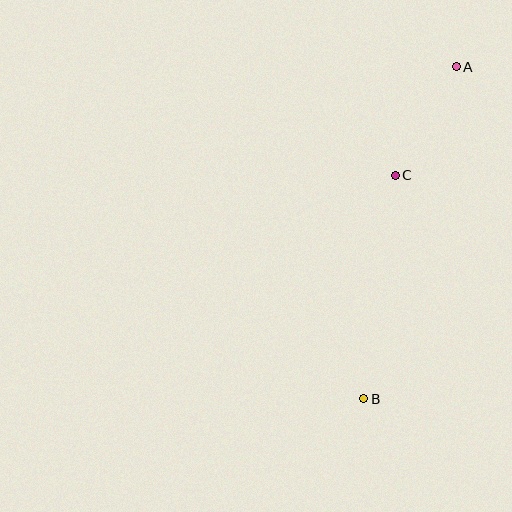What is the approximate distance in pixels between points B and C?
The distance between B and C is approximately 226 pixels.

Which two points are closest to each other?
Points A and C are closest to each other.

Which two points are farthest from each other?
Points A and B are farthest from each other.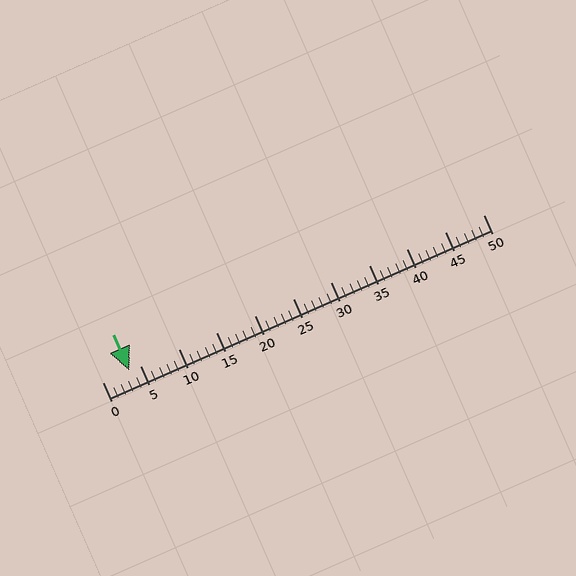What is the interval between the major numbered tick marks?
The major tick marks are spaced 5 units apart.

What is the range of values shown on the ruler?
The ruler shows values from 0 to 50.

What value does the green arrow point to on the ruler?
The green arrow points to approximately 4.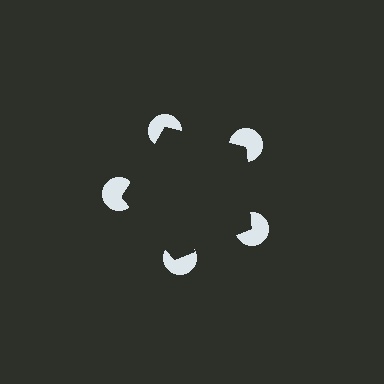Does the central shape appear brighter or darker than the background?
It typically appears slightly darker than the background, even though no actual brightness change is drawn.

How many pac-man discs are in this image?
There are 5 — one at each vertex of the illusory pentagon.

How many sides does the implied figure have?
5 sides.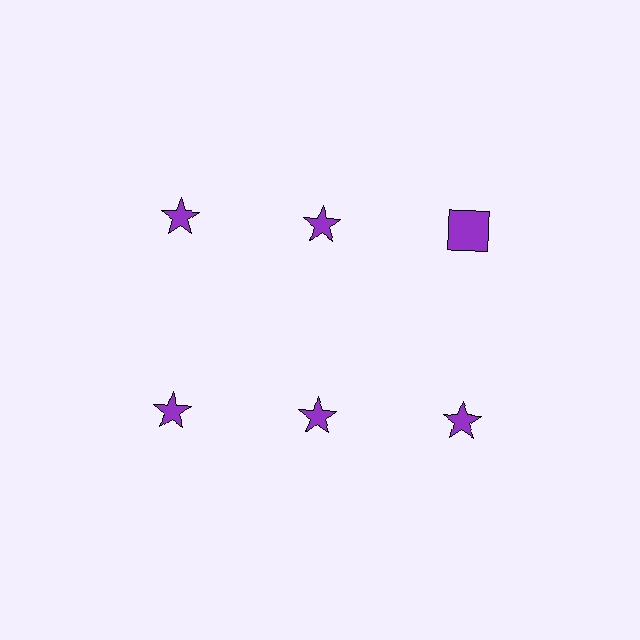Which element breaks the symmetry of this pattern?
The purple square in the top row, center column breaks the symmetry. All other shapes are purple stars.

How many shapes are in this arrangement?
There are 6 shapes arranged in a grid pattern.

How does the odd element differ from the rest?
It has a different shape: square instead of star.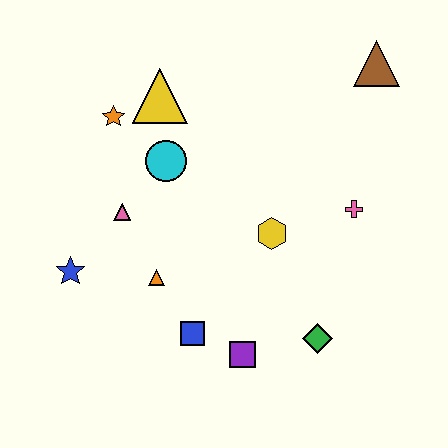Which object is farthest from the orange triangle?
The brown triangle is farthest from the orange triangle.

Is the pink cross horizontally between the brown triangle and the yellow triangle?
Yes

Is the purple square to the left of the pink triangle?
No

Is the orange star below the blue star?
No